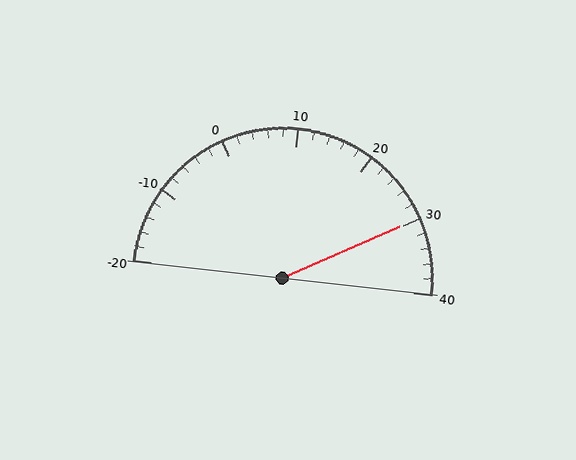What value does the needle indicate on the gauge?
The needle indicates approximately 30.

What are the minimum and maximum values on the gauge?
The gauge ranges from -20 to 40.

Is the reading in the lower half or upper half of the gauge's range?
The reading is in the upper half of the range (-20 to 40).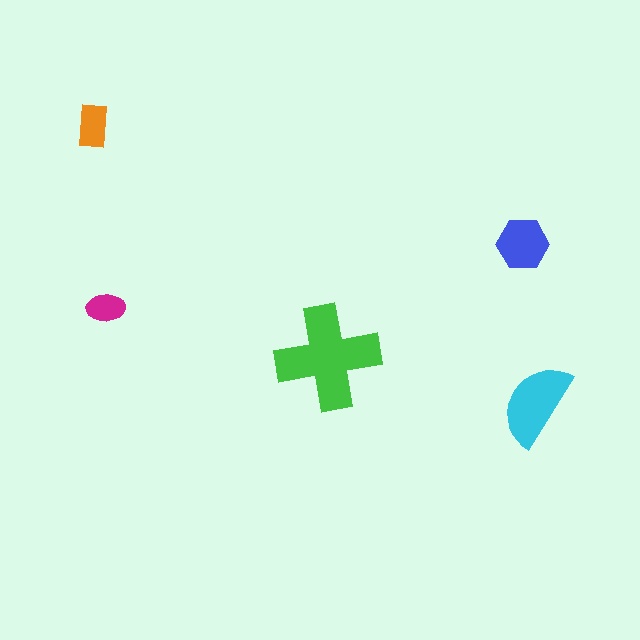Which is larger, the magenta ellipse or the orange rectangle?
The orange rectangle.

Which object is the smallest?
The magenta ellipse.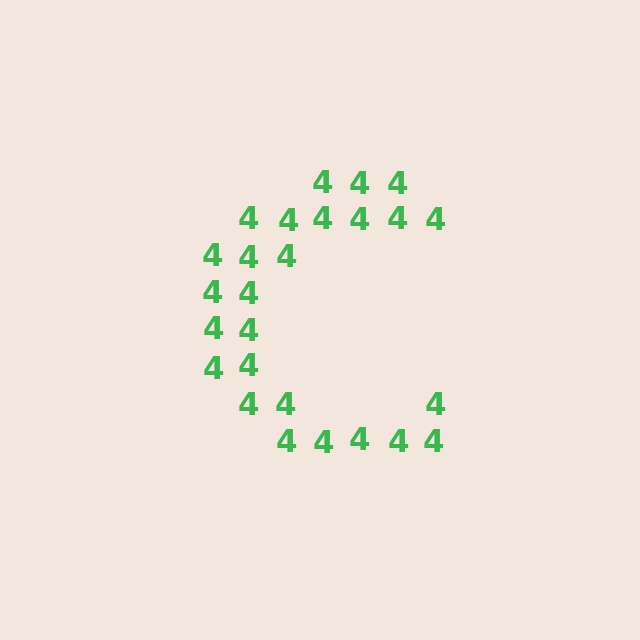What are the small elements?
The small elements are digit 4's.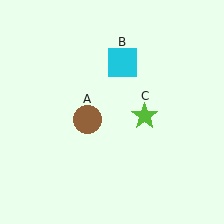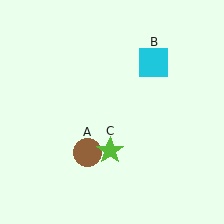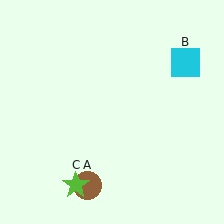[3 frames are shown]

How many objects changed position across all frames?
3 objects changed position: brown circle (object A), cyan square (object B), lime star (object C).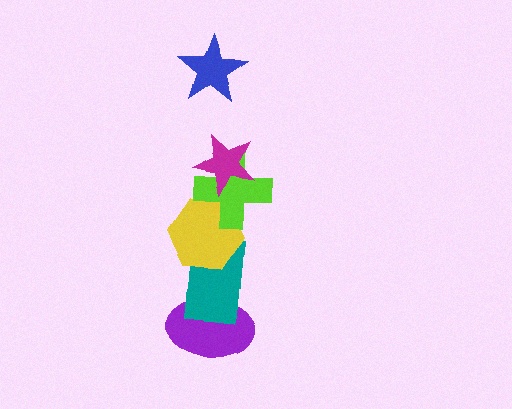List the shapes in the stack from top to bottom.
From top to bottom: the blue star, the magenta star, the lime cross, the yellow hexagon, the teal rectangle, the purple ellipse.